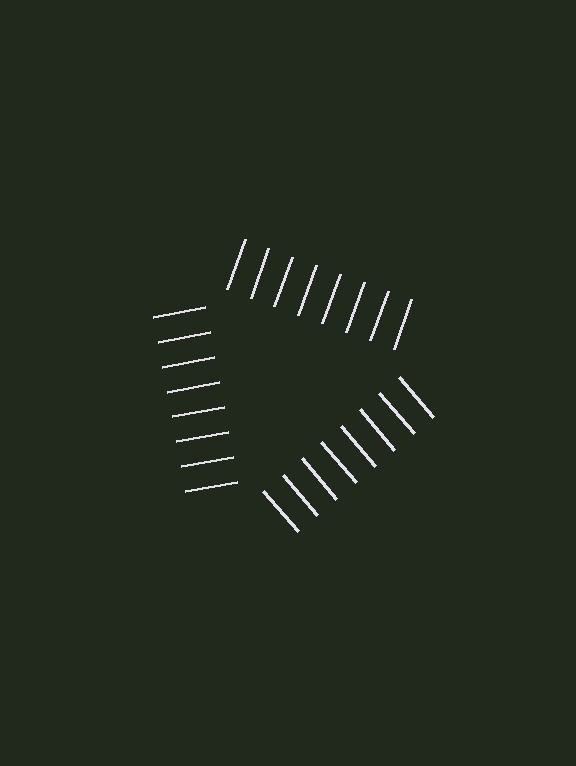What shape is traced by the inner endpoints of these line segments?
An illusory triangle — the line segments terminate on its edges but no continuous stroke is drawn.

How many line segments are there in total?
24 — 8 along each of the 3 edges.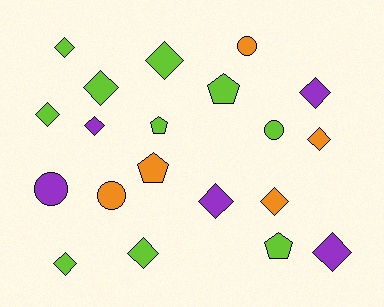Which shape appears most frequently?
Diamond, with 12 objects.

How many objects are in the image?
There are 20 objects.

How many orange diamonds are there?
There are 2 orange diamonds.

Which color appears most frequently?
Lime, with 10 objects.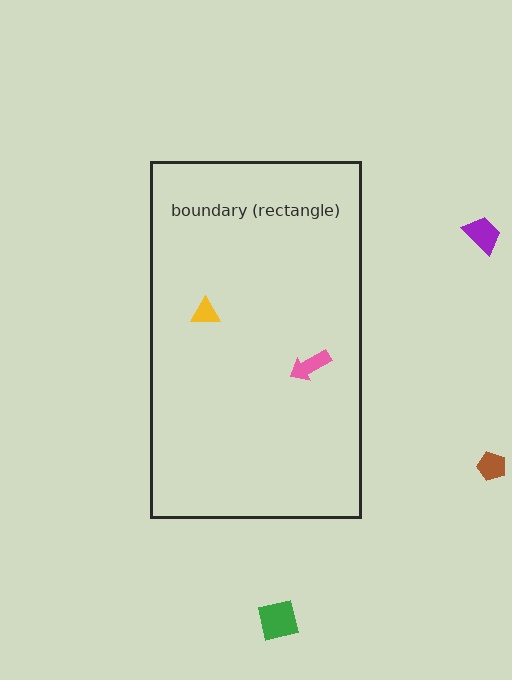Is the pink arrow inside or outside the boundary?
Inside.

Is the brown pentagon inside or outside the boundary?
Outside.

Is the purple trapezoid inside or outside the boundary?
Outside.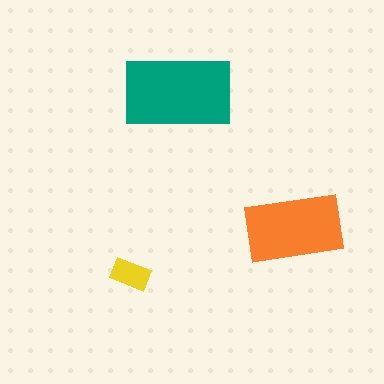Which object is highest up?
The teal rectangle is topmost.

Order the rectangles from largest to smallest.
the teal one, the orange one, the yellow one.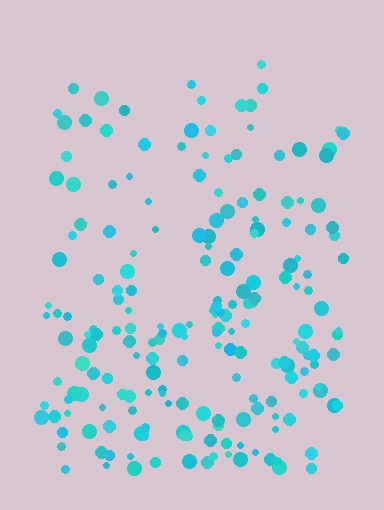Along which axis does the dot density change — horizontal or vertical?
Vertical.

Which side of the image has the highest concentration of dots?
The bottom.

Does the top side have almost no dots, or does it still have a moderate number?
Still a moderate number, just noticeably fewer than the bottom.